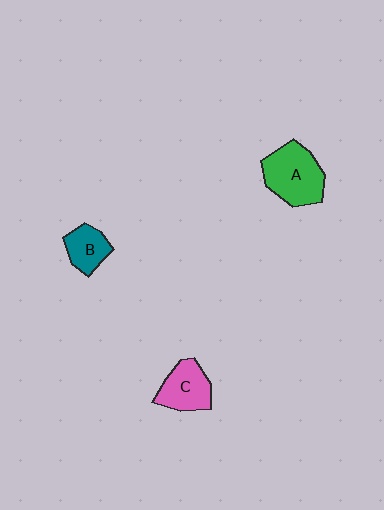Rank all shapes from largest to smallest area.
From largest to smallest: A (green), C (pink), B (teal).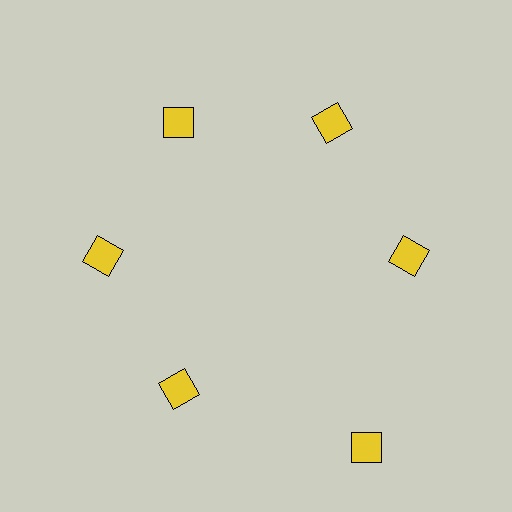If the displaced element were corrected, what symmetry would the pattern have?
It would have 6-fold rotational symmetry — the pattern would map onto itself every 60 degrees.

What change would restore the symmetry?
The symmetry would be restored by moving it inward, back onto the ring so that all 6 diamonds sit at equal angles and equal distance from the center.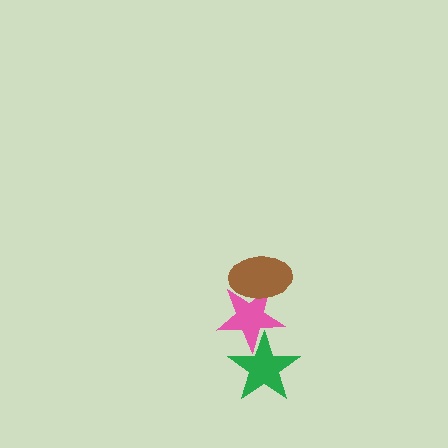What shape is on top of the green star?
The pink star is on top of the green star.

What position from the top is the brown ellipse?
The brown ellipse is 1st from the top.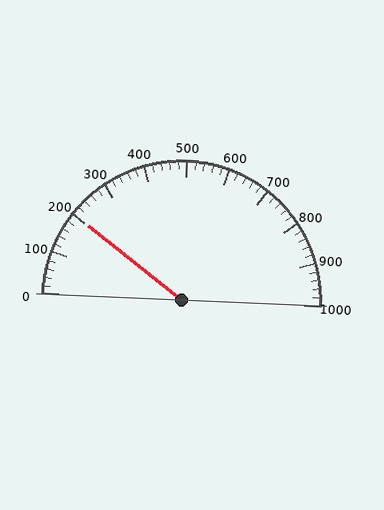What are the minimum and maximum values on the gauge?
The gauge ranges from 0 to 1000.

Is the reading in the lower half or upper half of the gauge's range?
The reading is in the lower half of the range (0 to 1000).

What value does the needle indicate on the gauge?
The needle indicates approximately 200.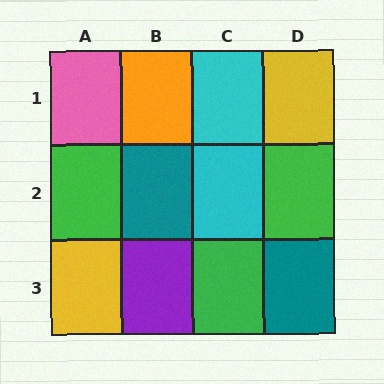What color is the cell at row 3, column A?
Yellow.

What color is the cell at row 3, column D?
Teal.